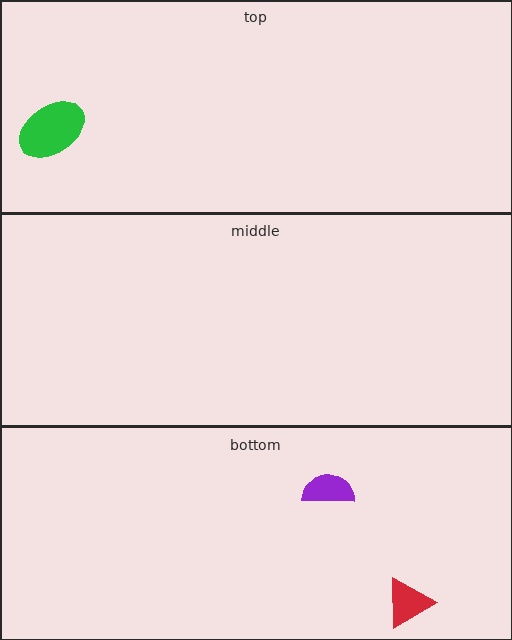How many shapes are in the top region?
1.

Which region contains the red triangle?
The bottom region.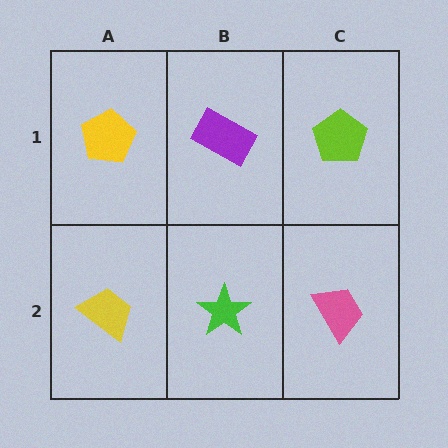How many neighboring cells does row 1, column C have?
2.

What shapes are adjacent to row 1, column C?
A pink trapezoid (row 2, column C), a purple rectangle (row 1, column B).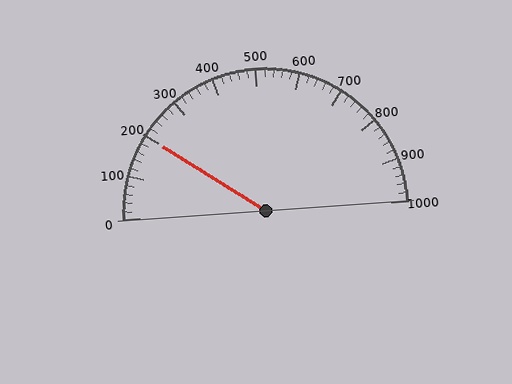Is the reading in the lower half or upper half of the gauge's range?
The reading is in the lower half of the range (0 to 1000).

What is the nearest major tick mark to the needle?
The nearest major tick mark is 200.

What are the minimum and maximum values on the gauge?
The gauge ranges from 0 to 1000.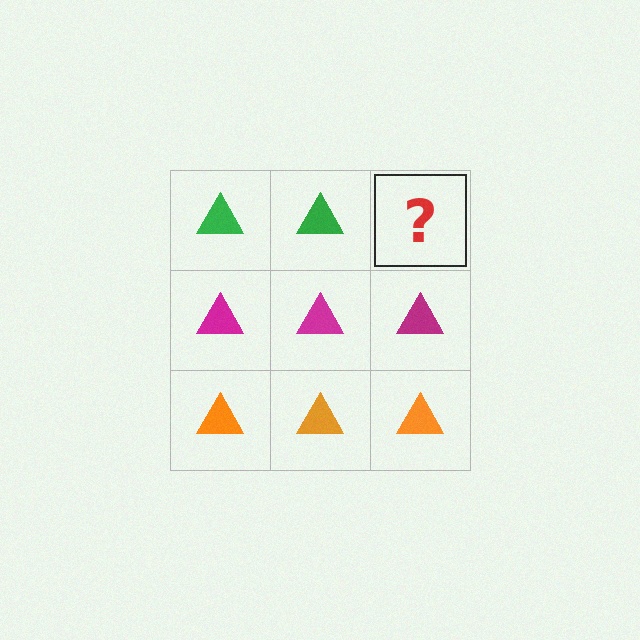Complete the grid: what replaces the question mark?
The question mark should be replaced with a green triangle.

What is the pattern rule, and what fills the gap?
The rule is that each row has a consistent color. The gap should be filled with a green triangle.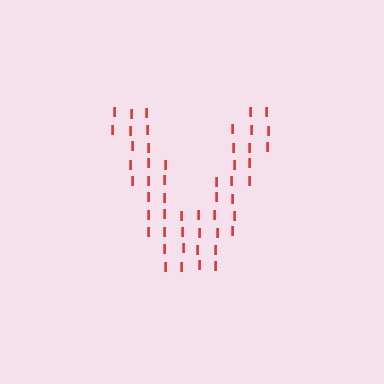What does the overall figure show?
The overall figure shows the letter V.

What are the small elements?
The small elements are letter I's.